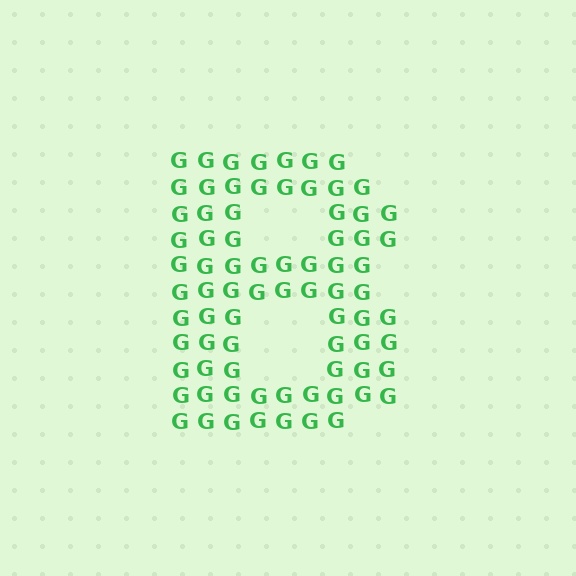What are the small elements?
The small elements are letter G's.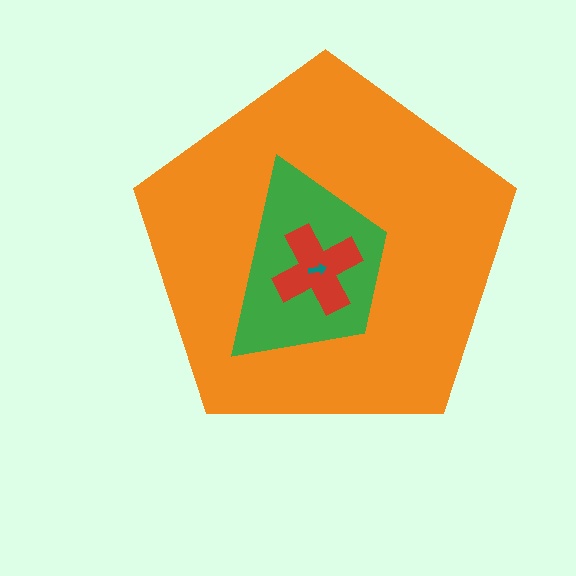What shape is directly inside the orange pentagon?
The green trapezoid.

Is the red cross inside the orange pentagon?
Yes.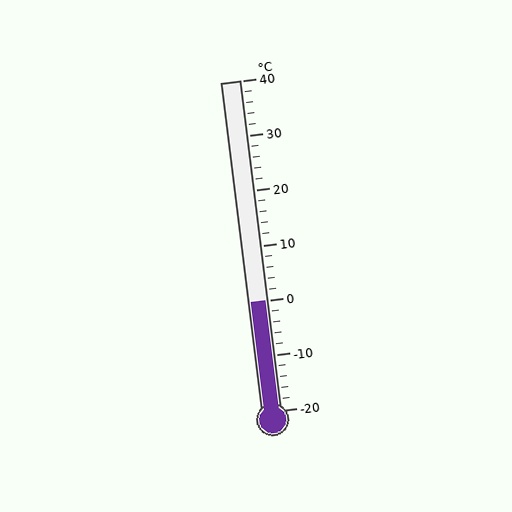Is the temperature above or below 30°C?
The temperature is below 30°C.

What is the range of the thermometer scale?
The thermometer scale ranges from -20°C to 40°C.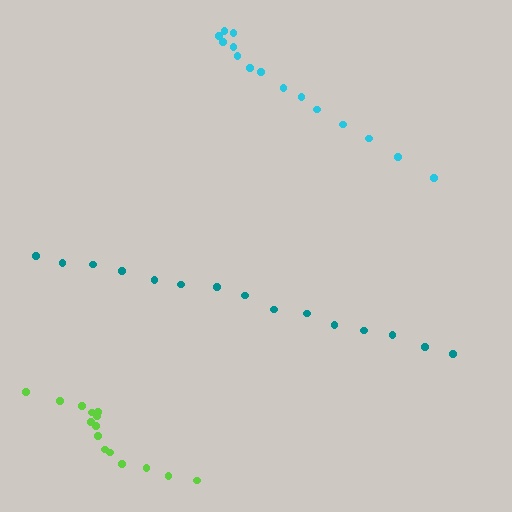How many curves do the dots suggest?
There are 3 distinct paths.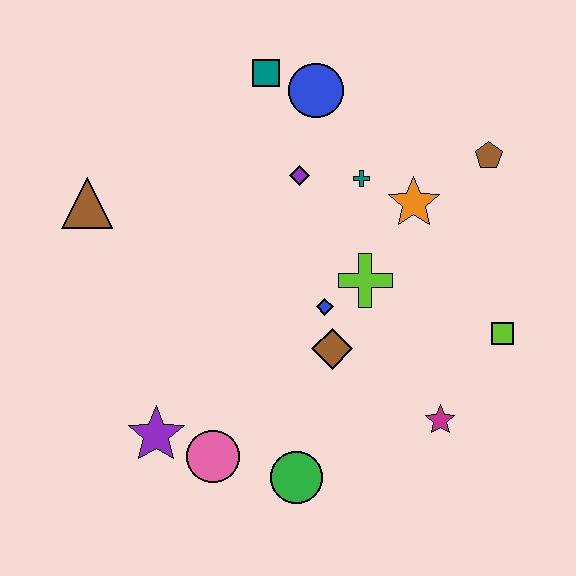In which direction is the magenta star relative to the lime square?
The magenta star is below the lime square.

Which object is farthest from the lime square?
The brown triangle is farthest from the lime square.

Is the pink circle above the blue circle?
No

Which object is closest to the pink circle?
The purple star is closest to the pink circle.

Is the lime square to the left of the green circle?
No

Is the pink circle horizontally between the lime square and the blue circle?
No